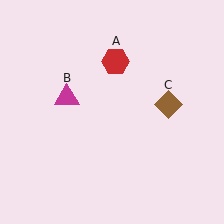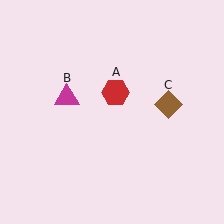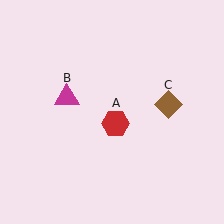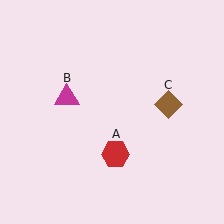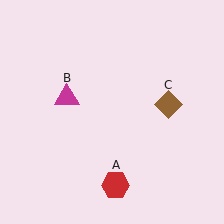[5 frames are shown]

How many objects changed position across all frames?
1 object changed position: red hexagon (object A).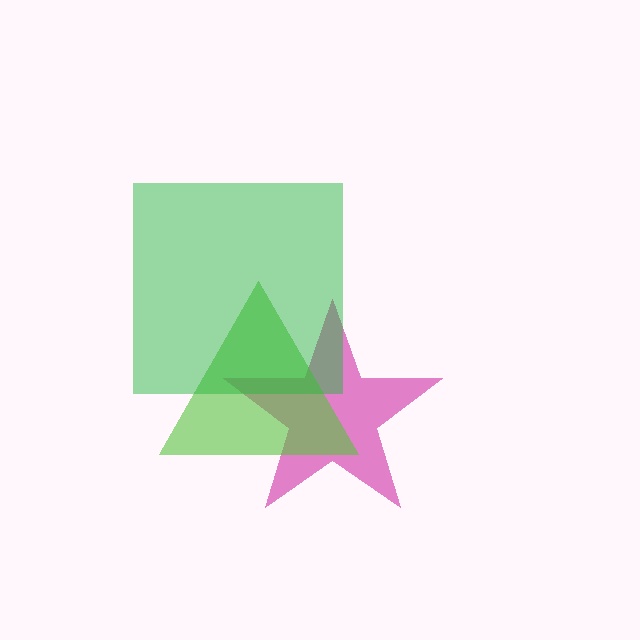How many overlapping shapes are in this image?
There are 3 overlapping shapes in the image.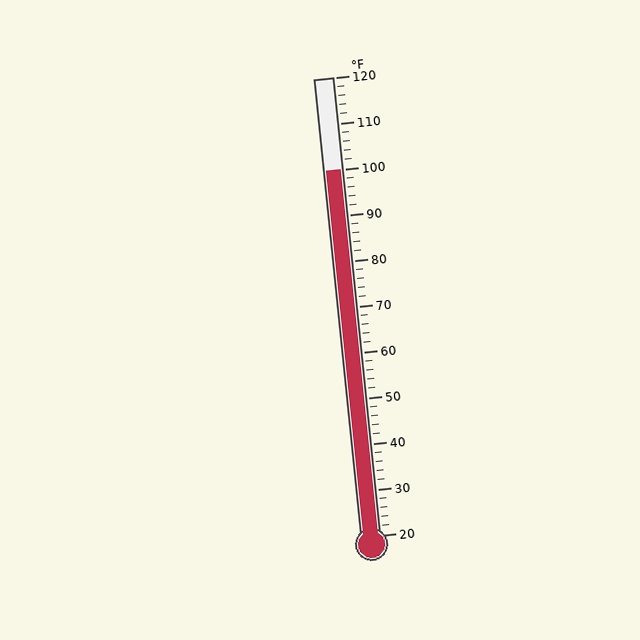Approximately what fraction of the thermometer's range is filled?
The thermometer is filled to approximately 80% of its range.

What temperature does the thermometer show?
The thermometer shows approximately 100°F.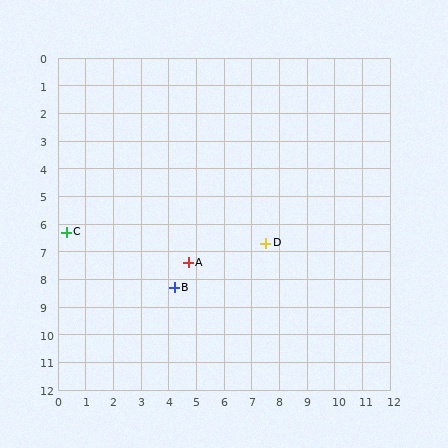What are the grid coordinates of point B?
Point B is at approximately (4.2, 8.3).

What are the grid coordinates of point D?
Point D is at approximately (7.5, 6.7).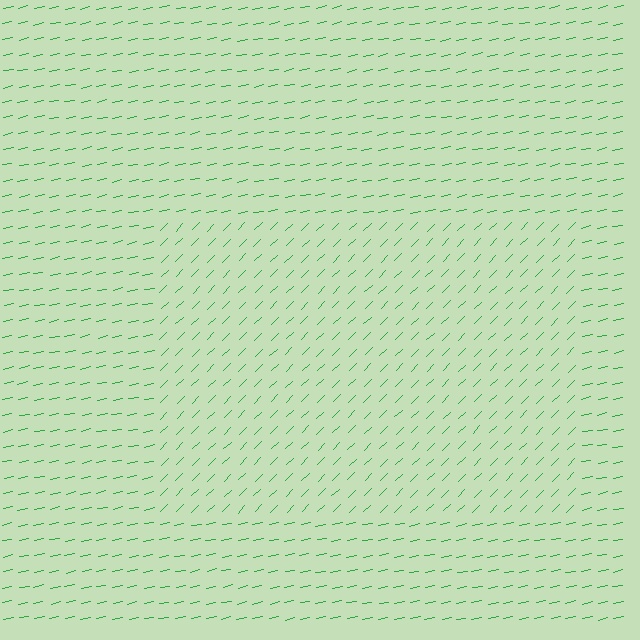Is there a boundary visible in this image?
Yes, there is a texture boundary formed by a change in line orientation.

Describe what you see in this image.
The image is filled with small green line segments. A rectangle region in the image has lines oriented differently from the surrounding lines, creating a visible texture boundary.